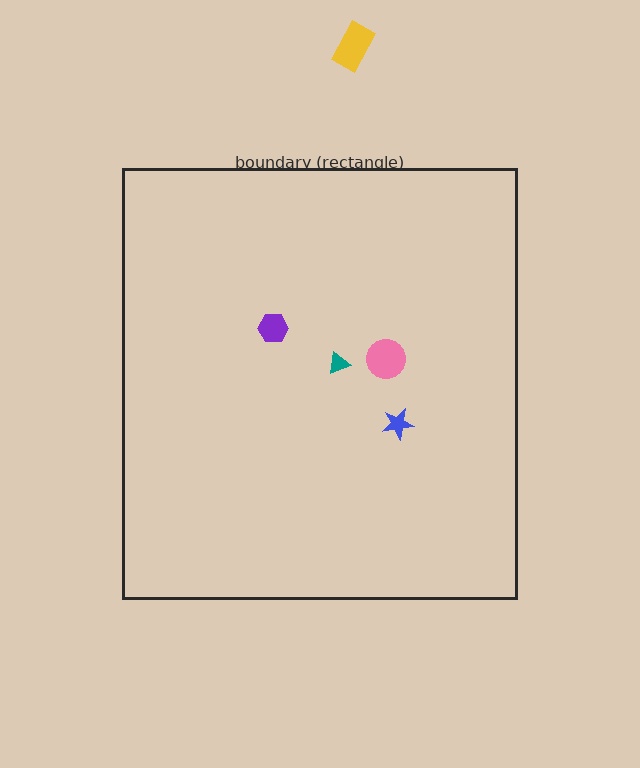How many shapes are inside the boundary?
4 inside, 1 outside.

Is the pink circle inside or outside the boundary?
Inside.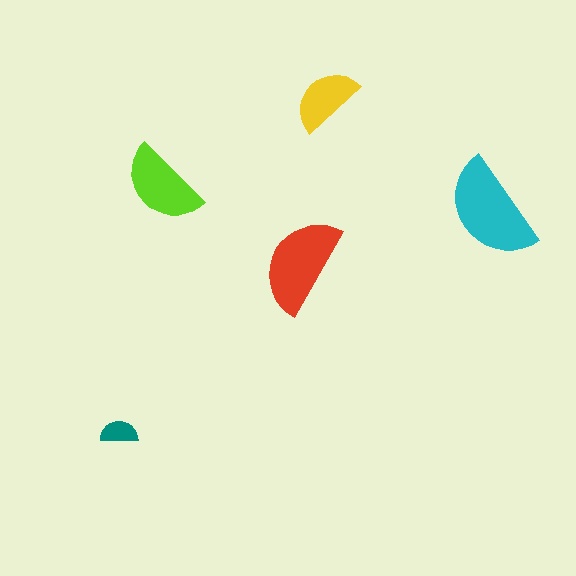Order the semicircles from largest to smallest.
the cyan one, the red one, the lime one, the yellow one, the teal one.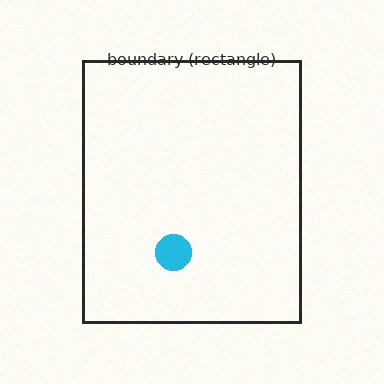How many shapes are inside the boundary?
1 inside, 0 outside.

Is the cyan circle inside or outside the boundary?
Inside.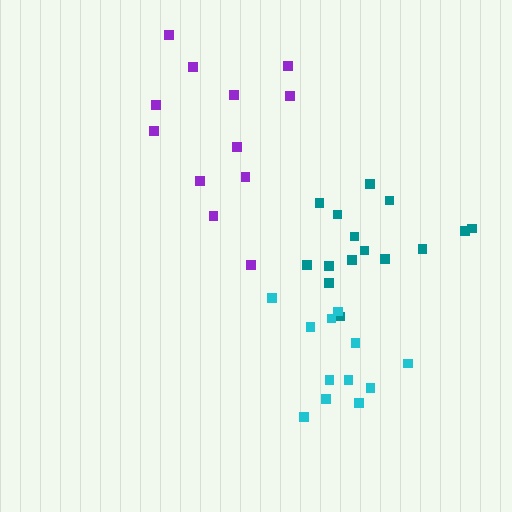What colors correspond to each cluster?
The clusters are colored: teal, purple, cyan.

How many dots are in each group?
Group 1: 15 dots, Group 2: 12 dots, Group 3: 12 dots (39 total).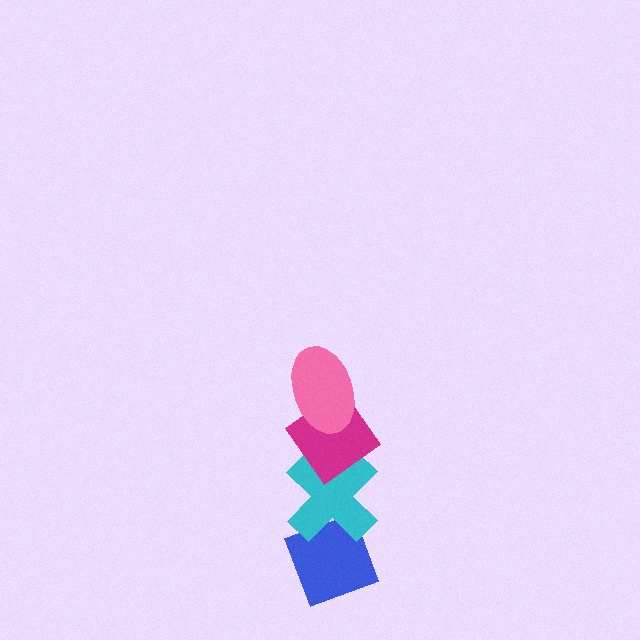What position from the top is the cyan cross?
The cyan cross is 3rd from the top.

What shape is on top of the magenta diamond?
The pink ellipse is on top of the magenta diamond.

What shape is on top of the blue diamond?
The cyan cross is on top of the blue diamond.